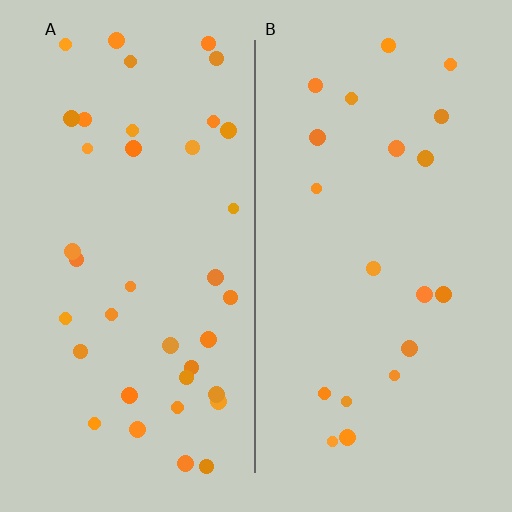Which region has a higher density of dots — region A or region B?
A (the left).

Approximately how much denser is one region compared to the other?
Approximately 1.9× — region A over region B.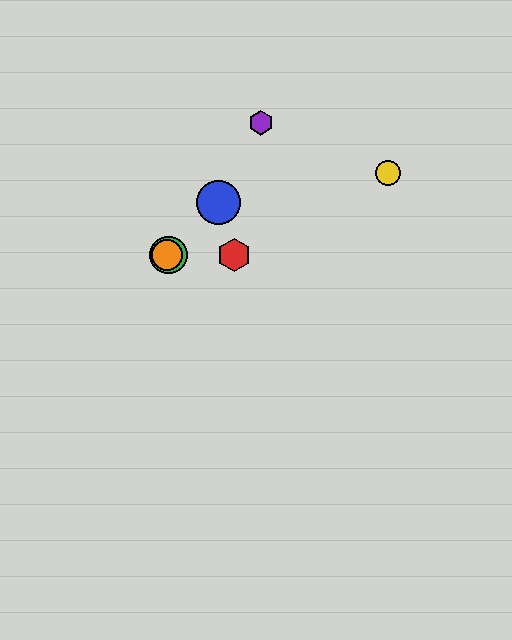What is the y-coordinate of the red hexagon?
The red hexagon is at y≈255.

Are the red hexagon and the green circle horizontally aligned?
Yes, both are at y≈255.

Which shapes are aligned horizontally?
The red hexagon, the green circle, the orange circle are aligned horizontally.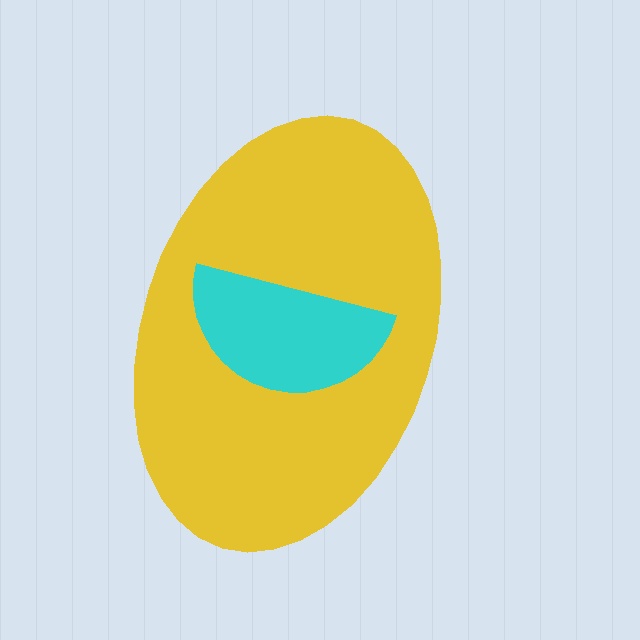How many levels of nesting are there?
2.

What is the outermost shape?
The yellow ellipse.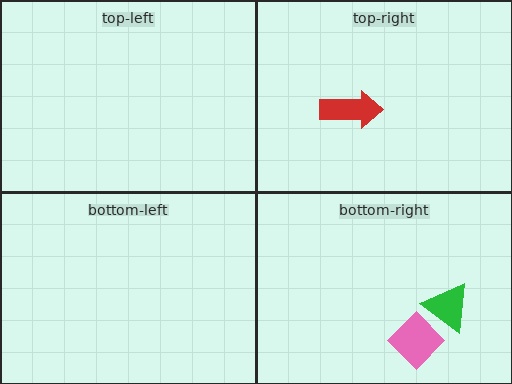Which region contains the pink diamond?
The bottom-right region.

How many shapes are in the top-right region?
1.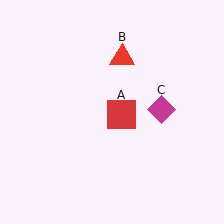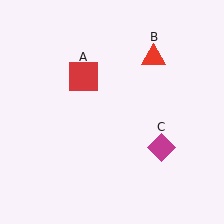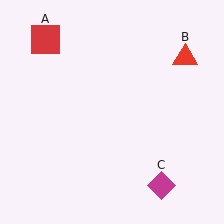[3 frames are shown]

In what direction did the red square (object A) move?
The red square (object A) moved up and to the left.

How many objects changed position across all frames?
3 objects changed position: red square (object A), red triangle (object B), magenta diamond (object C).